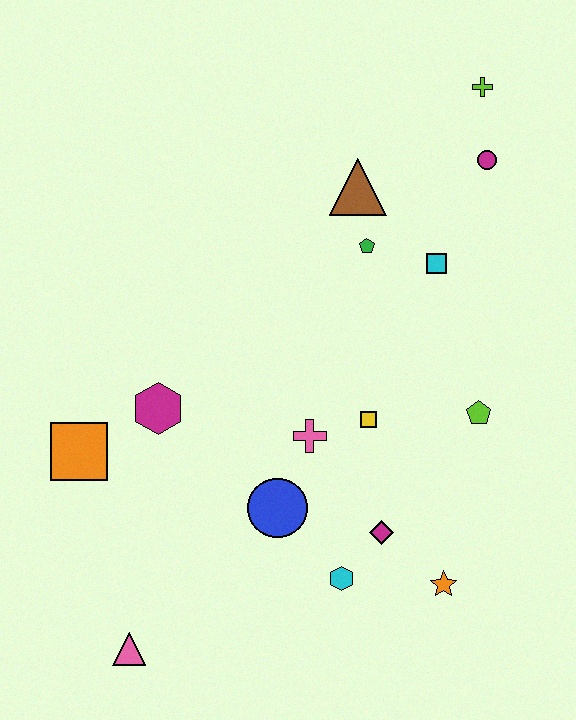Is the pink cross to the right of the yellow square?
No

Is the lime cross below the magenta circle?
No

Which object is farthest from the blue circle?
The lime cross is farthest from the blue circle.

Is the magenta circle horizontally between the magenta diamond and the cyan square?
No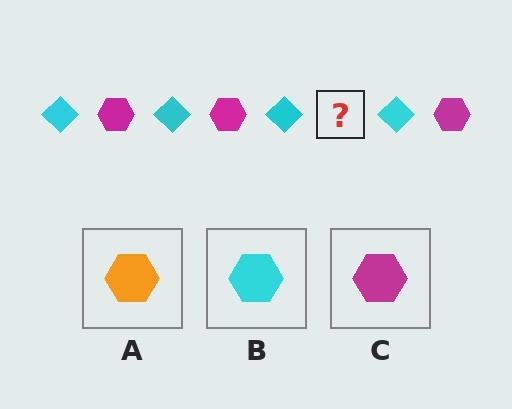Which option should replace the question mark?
Option C.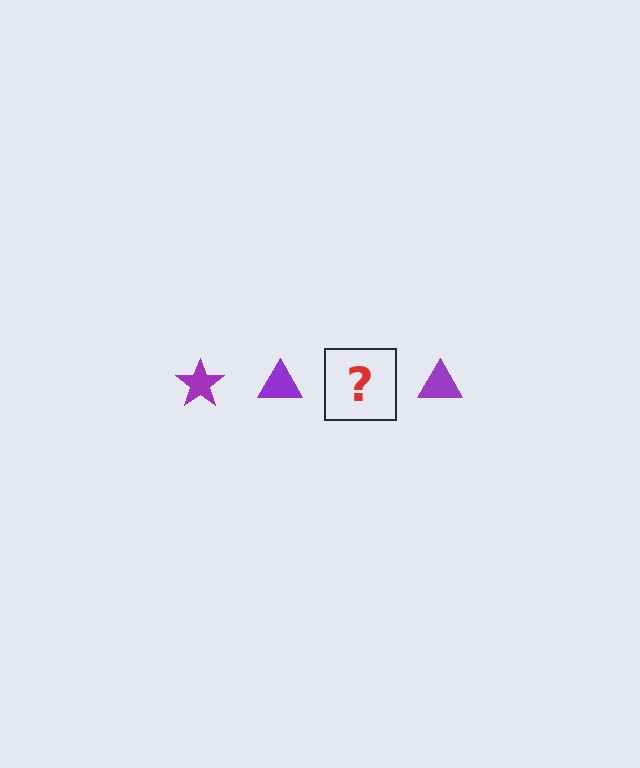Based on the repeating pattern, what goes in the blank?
The blank should be a purple star.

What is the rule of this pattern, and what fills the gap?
The rule is that the pattern cycles through star, triangle shapes in purple. The gap should be filled with a purple star.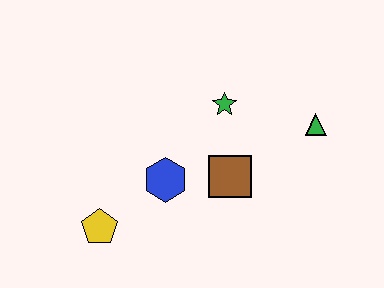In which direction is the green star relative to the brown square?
The green star is above the brown square.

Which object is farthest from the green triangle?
The yellow pentagon is farthest from the green triangle.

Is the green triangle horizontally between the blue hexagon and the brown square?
No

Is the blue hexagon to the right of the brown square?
No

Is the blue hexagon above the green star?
No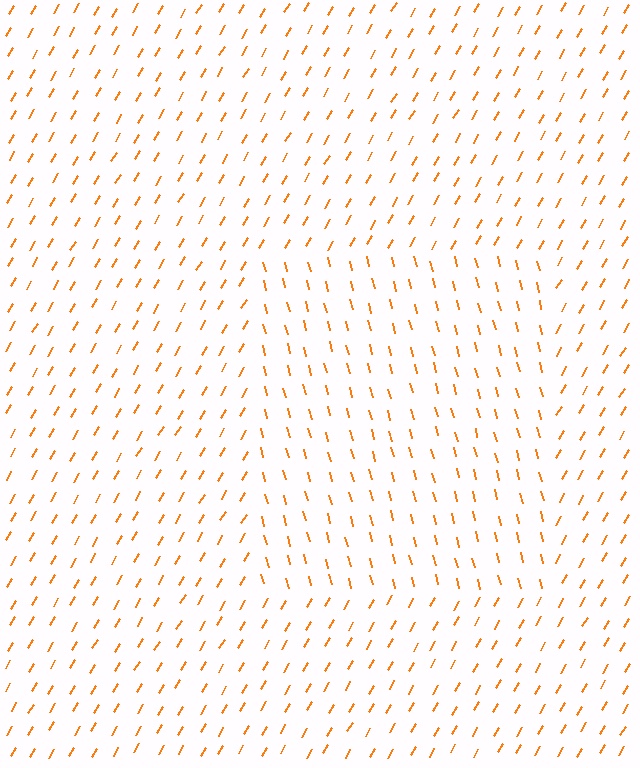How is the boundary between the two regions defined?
The boundary is defined purely by a change in line orientation (approximately 45 degrees difference). All lines are the same color and thickness.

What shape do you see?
I see a rectangle.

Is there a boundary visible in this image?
Yes, there is a texture boundary formed by a change in line orientation.